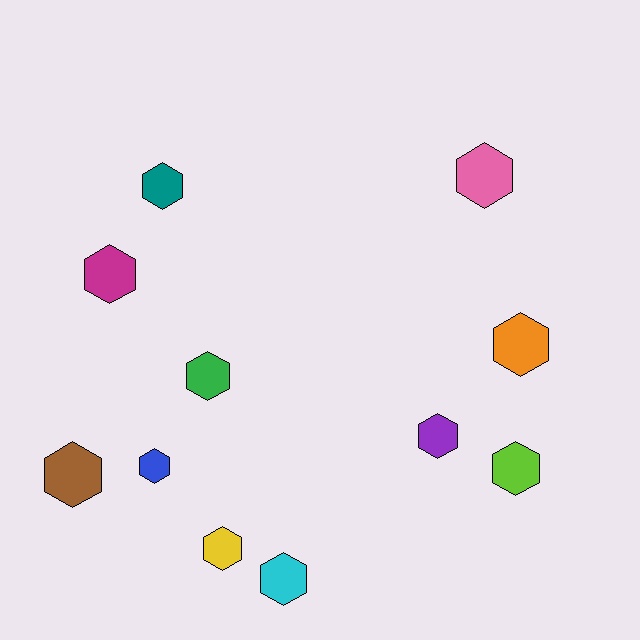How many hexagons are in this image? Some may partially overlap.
There are 11 hexagons.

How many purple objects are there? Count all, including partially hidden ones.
There is 1 purple object.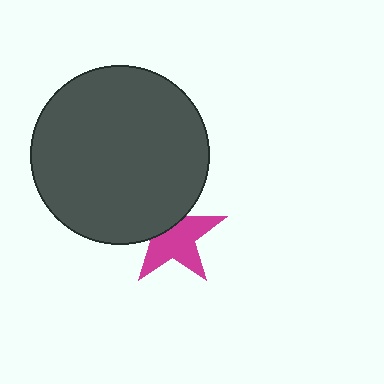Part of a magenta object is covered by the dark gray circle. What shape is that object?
It is a star.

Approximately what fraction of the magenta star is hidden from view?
Roughly 37% of the magenta star is hidden behind the dark gray circle.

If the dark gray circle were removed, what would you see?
You would see the complete magenta star.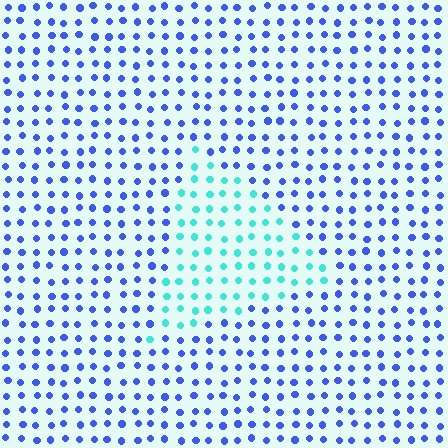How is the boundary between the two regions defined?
The boundary is defined purely by a slight shift in hue (about 56 degrees). Spacing, size, and orientation are identical on both sides.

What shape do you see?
I see a triangle.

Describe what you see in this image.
The image is filled with small blue elements in a uniform arrangement. A triangle-shaped region is visible where the elements are tinted to a slightly different hue, forming a subtle color boundary.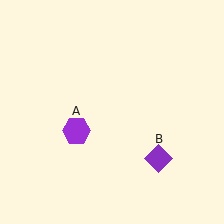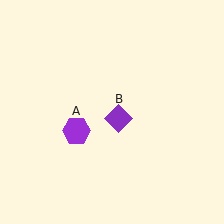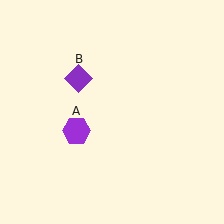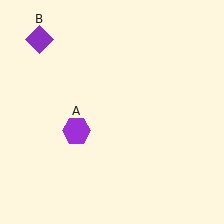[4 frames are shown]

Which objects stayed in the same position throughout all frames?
Purple hexagon (object A) remained stationary.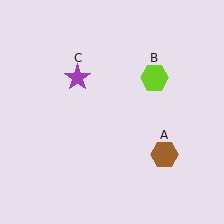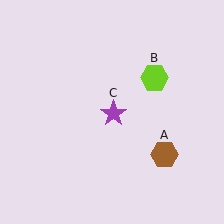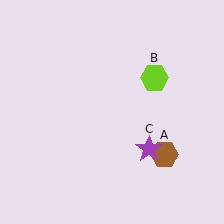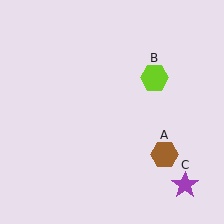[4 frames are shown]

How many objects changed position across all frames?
1 object changed position: purple star (object C).